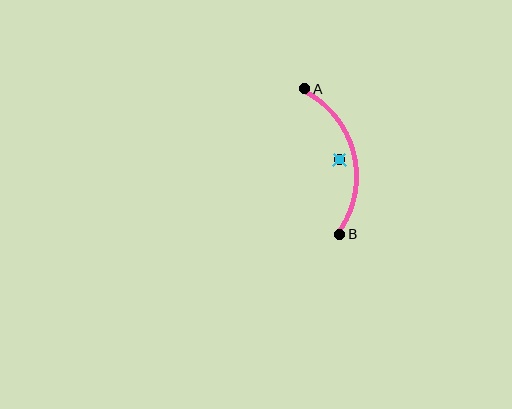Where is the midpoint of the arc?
The arc midpoint is the point on the curve farthest from the straight line joining A and B. It sits to the right of that line.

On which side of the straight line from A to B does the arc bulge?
The arc bulges to the right of the straight line connecting A and B.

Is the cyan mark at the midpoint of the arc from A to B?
No — the cyan mark does not lie on the arc at all. It sits slightly inside the curve.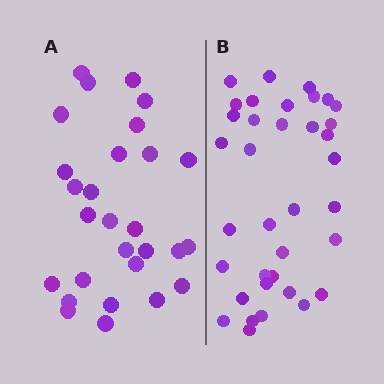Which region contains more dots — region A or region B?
Region B (the right region) has more dots.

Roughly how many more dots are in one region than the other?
Region B has roughly 8 or so more dots than region A.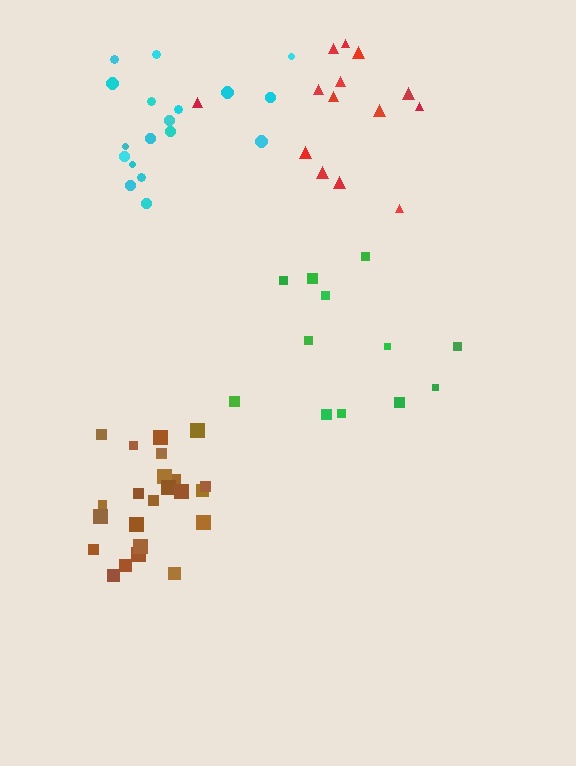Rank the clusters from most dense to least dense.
brown, cyan, red, green.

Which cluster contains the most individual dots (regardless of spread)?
Brown (24).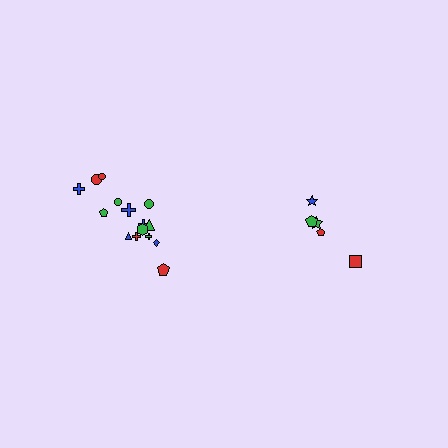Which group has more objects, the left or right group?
The left group.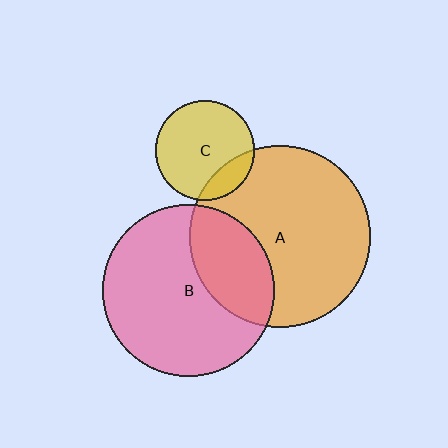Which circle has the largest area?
Circle A (orange).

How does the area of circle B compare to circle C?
Approximately 3.0 times.